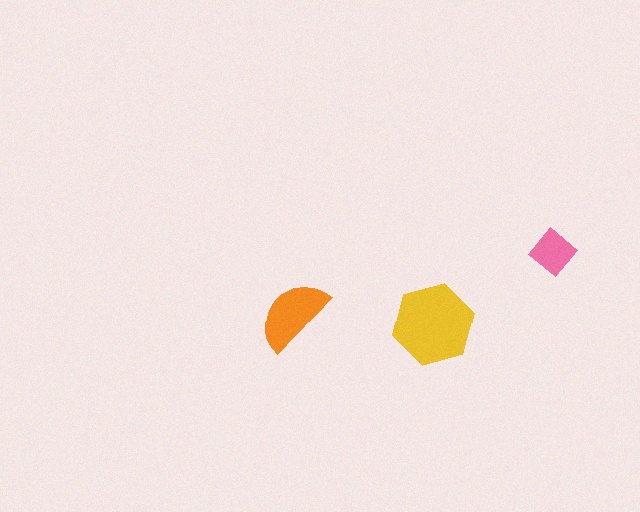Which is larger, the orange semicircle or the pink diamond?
The orange semicircle.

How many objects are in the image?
There are 3 objects in the image.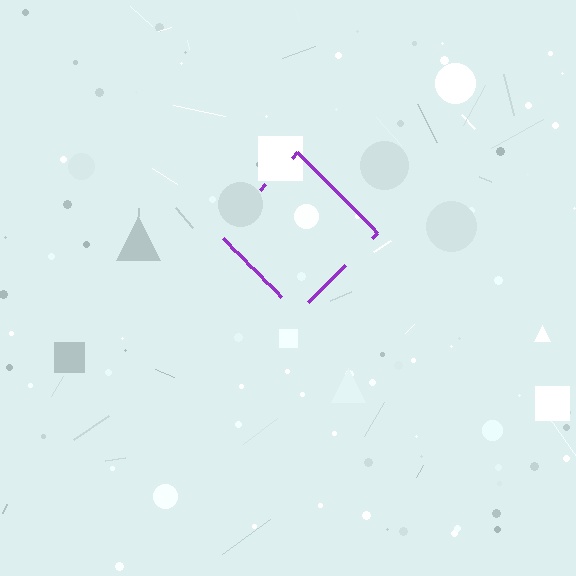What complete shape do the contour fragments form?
The contour fragments form a diamond.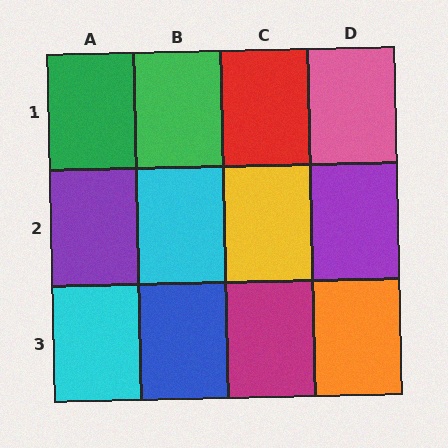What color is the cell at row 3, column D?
Orange.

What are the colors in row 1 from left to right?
Green, green, red, pink.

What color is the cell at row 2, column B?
Cyan.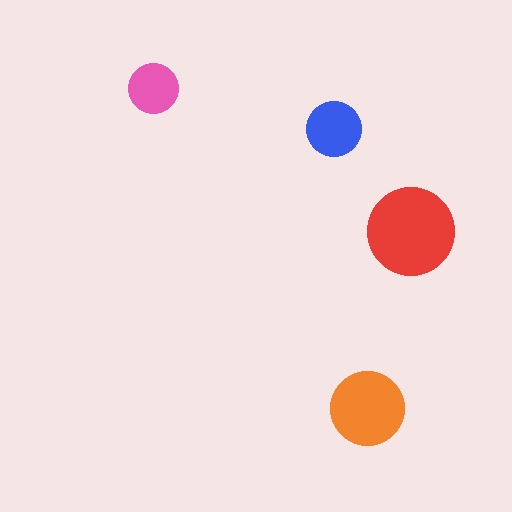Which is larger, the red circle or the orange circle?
The red one.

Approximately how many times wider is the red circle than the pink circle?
About 2 times wider.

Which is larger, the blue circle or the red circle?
The red one.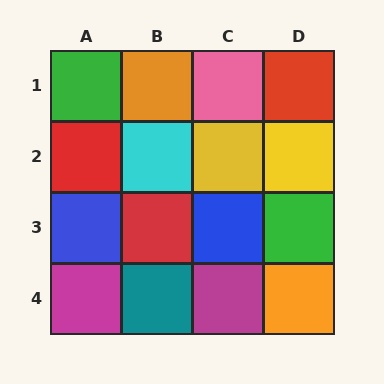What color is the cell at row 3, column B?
Red.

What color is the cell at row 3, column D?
Green.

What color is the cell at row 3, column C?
Blue.